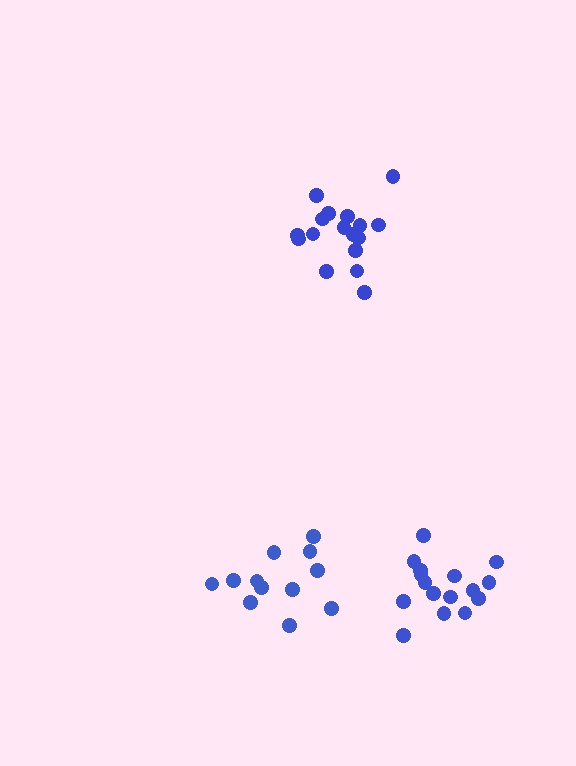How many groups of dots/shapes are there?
There are 3 groups.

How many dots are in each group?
Group 1: 12 dots, Group 2: 16 dots, Group 3: 17 dots (45 total).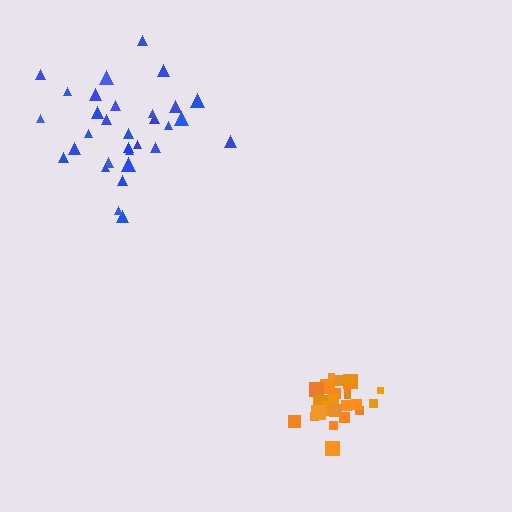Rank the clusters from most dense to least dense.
orange, blue.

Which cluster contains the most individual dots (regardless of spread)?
Blue (31).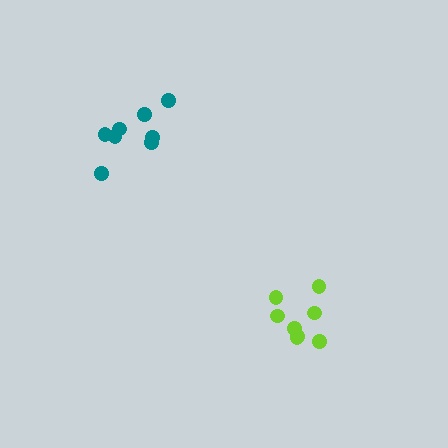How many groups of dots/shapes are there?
There are 2 groups.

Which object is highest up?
The teal cluster is topmost.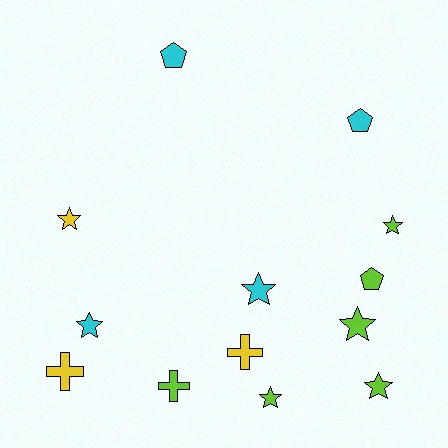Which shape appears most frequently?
Star, with 7 objects.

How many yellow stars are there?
There is 1 yellow star.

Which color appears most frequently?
Lime, with 6 objects.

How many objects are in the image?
There are 13 objects.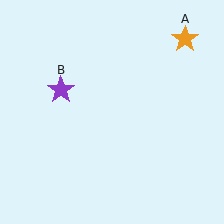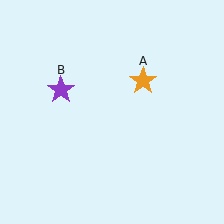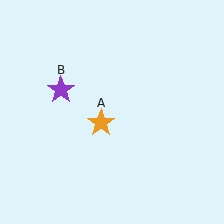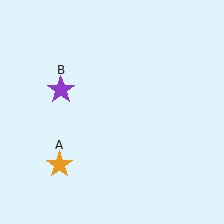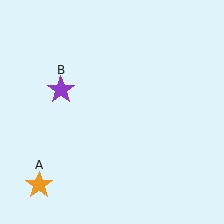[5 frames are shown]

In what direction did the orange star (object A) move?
The orange star (object A) moved down and to the left.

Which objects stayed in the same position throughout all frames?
Purple star (object B) remained stationary.